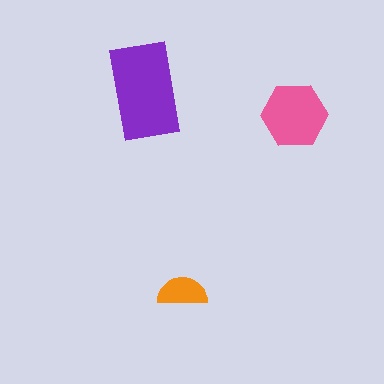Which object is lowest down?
The orange semicircle is bottommost.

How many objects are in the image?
There are 3 objects in the image.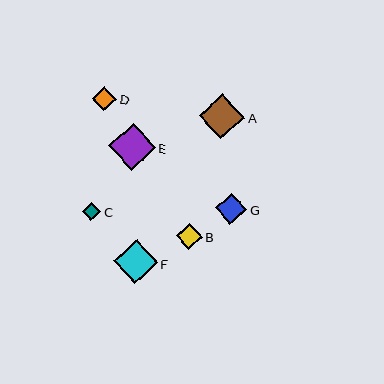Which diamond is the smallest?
Diamond C is the smallest with a size of approximately 18 pixels.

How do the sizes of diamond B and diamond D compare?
Diamond B and diamond D are approximately the same size.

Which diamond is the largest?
Diamond E is the largest with a size of approximately 46 pixels.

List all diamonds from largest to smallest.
From largest to smallest: E, A, F, G, B, D, C.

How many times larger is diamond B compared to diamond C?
Diamond B is approximately 1.5 times the size of diamond C.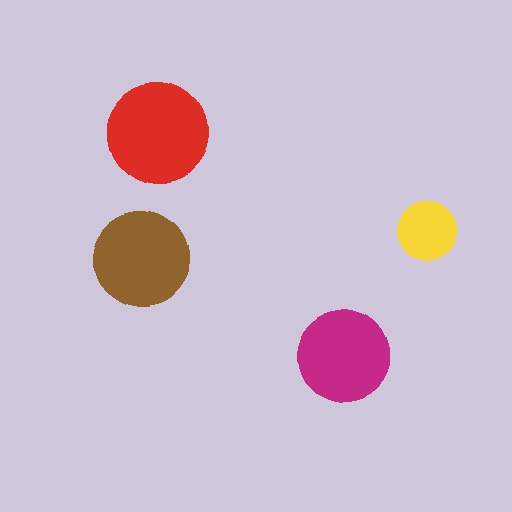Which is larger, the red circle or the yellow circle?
The red one.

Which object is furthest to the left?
The brown circle is leftmost.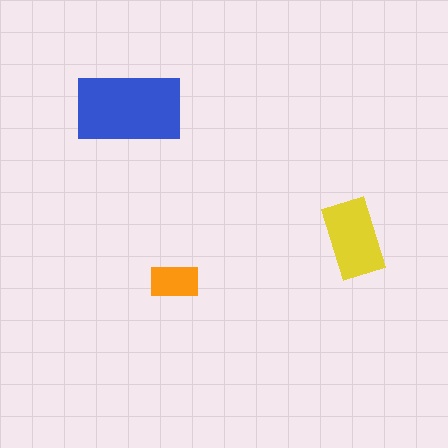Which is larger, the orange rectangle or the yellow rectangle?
The yellow one.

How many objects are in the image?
There are 3 objects in the image.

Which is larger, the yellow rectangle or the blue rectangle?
The blue one.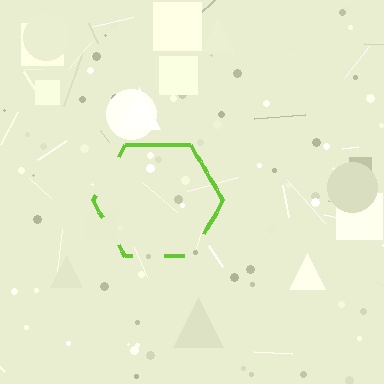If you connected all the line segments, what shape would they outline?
They would outline a hexagon.